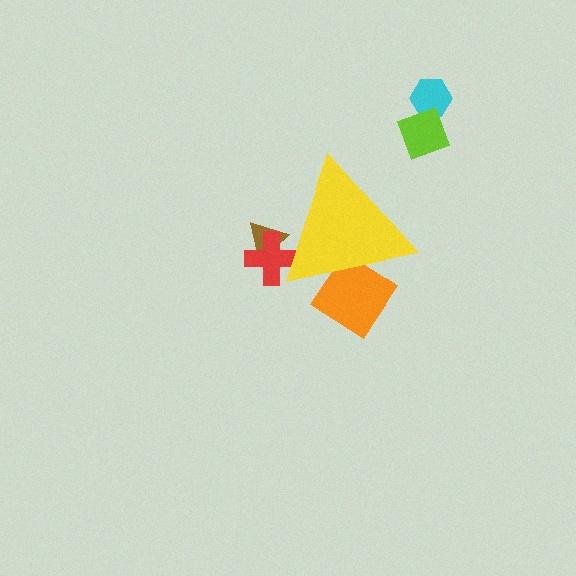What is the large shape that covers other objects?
A yellow triangle.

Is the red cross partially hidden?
Yes, the red cross is partially hidden behind the yellow triangle.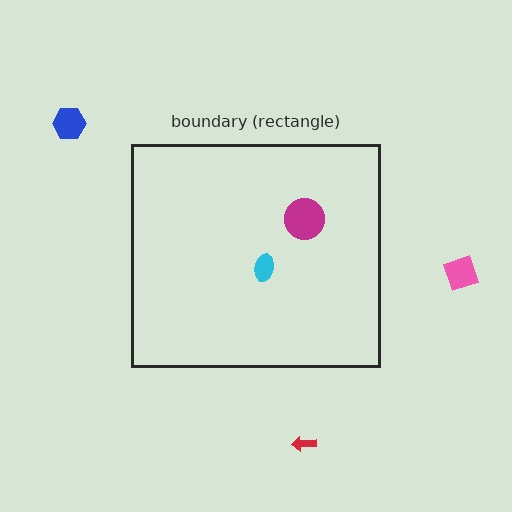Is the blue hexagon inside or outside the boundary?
Outside.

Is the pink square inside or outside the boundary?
Outside.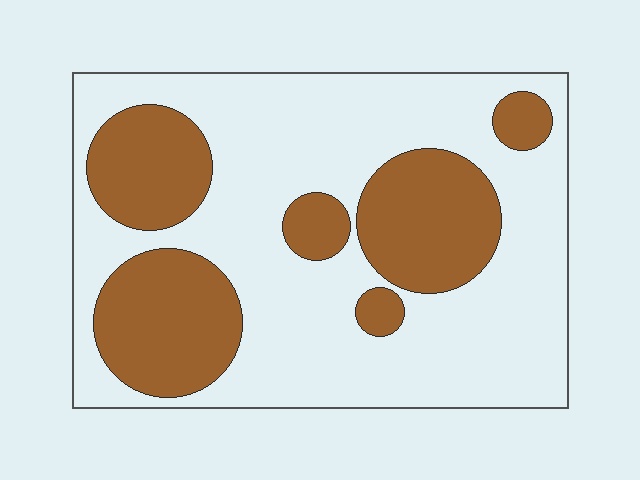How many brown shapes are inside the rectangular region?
6.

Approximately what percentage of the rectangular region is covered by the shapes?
Approximately 35%.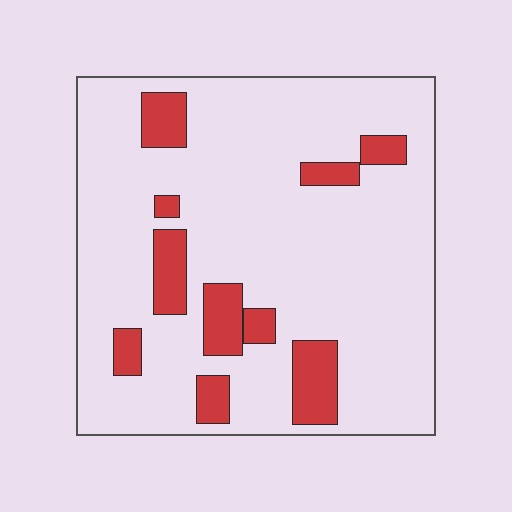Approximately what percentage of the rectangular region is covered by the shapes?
Approximately 15%.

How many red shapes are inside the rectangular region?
10.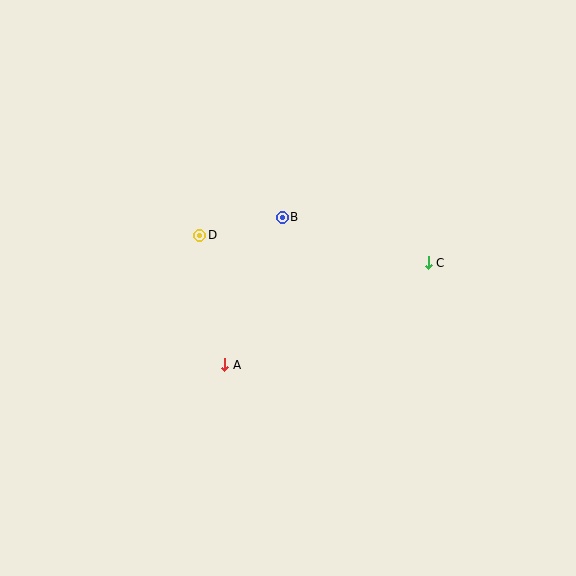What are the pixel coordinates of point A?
Point A is at (225, 365).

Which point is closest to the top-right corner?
Point C is closest to the top-right corner.